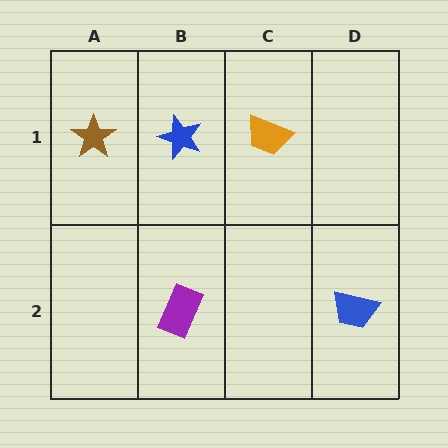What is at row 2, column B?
A purple rectangle.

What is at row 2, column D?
A blue trapezoid.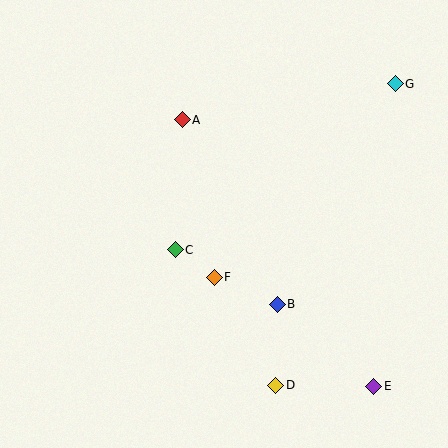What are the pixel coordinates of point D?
Point D is at (276, 385).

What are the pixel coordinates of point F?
Point F is at (214, 277).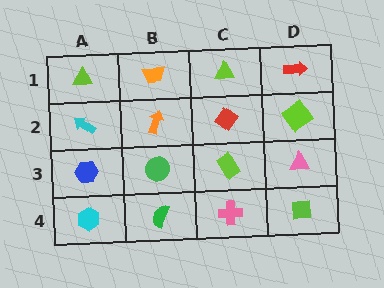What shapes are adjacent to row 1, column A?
A cyan arrow (row 2, column A), an orange trapezoid (row 1, column B).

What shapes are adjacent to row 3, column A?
A cyan arrow (row 2, column A), a cyan hexagon (row 4, column A), a green circle (row 3, column B).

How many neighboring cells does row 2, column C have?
4.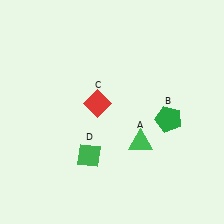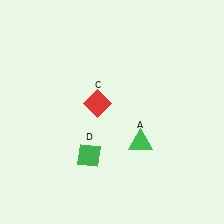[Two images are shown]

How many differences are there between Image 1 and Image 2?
There is 1 difference between the two images.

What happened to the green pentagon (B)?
The green pentagon (B) was removed in Image 2. It was in the bottom-right area of Image 1.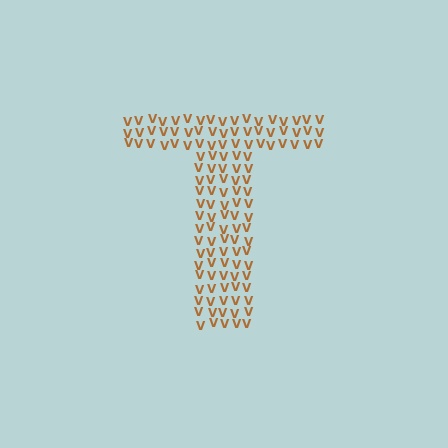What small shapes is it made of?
It is made of small letter V's.